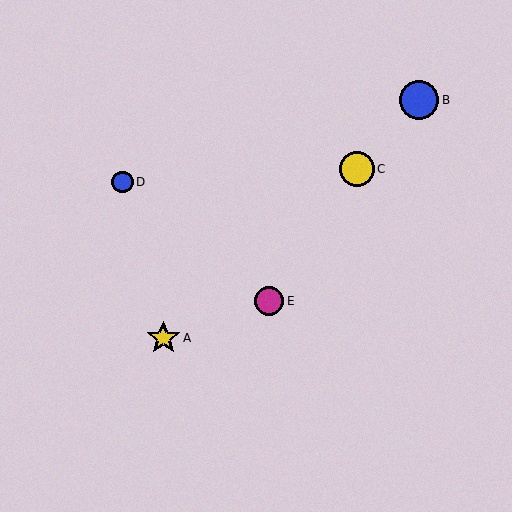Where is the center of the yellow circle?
The center of the yellow circle is at (357, 169).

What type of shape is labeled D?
Shape D is a blue circle.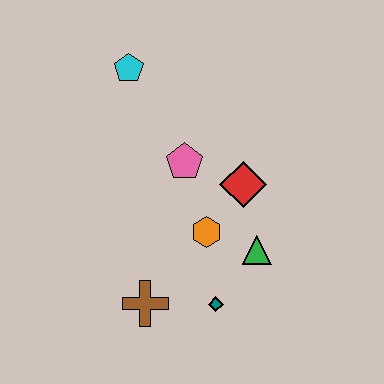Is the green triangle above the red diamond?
No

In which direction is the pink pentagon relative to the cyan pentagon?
The pink pentagon is below the cyan pentagon.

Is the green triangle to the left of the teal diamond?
No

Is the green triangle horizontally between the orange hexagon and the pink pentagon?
No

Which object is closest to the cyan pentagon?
The pink pentagon is closest to the cyan pentagon.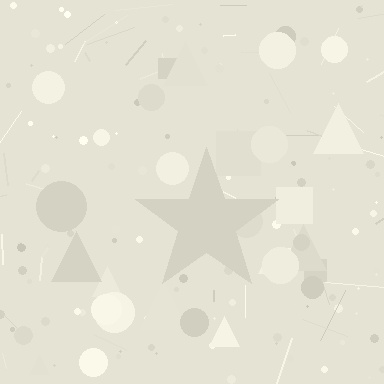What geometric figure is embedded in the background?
A star is embedded in the background.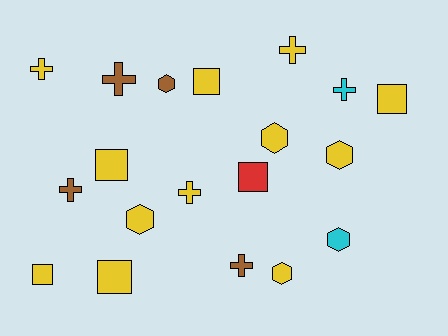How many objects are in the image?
There are 19 objects.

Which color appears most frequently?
Yellow, with 12 objects.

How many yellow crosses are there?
There are 3 yellow crosses.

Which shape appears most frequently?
Cross, with 7 objects.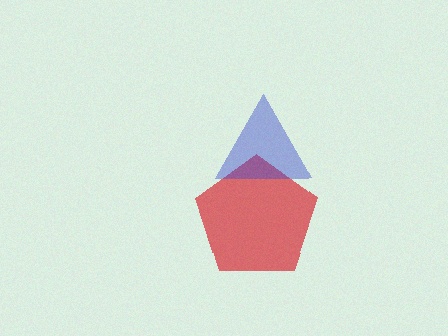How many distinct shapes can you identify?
There are 2 distinct shapes: a red pentagon, a blue triangle.